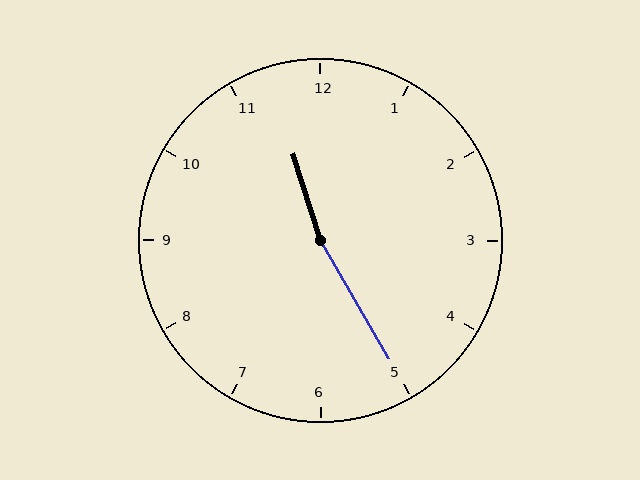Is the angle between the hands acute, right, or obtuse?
It is obtuse.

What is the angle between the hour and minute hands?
Approximately 168 degrees.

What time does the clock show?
11:25.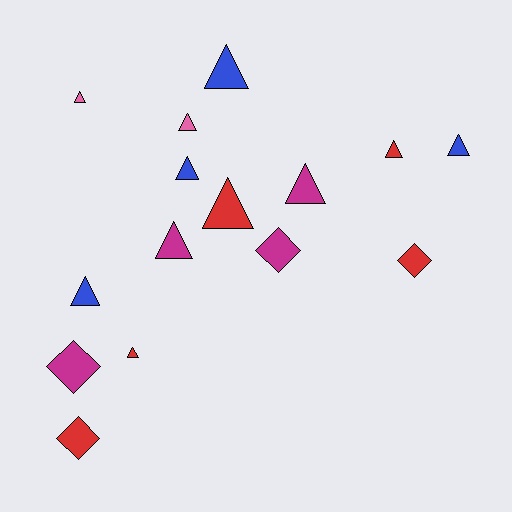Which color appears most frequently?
Red, with 5 objects.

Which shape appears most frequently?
Triangle, with 11 objects.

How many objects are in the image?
There are 15 objects.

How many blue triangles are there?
There are 4 blue triangles.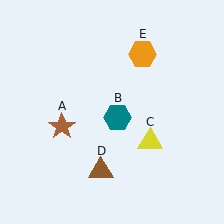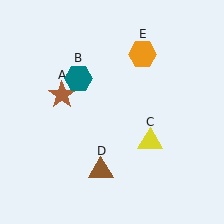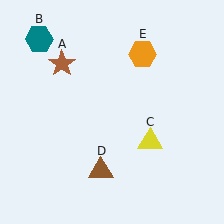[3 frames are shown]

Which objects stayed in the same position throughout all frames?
Yellow triangle (object C) and brown triangle (object D) and orange hexagon (object E) remained stationary.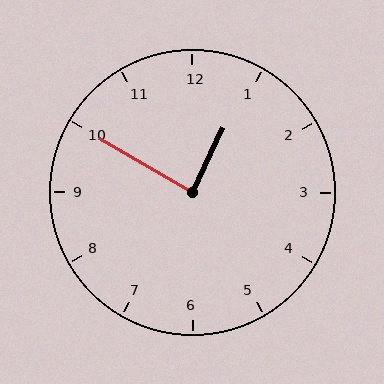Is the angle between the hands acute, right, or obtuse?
It is right.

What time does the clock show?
12:50.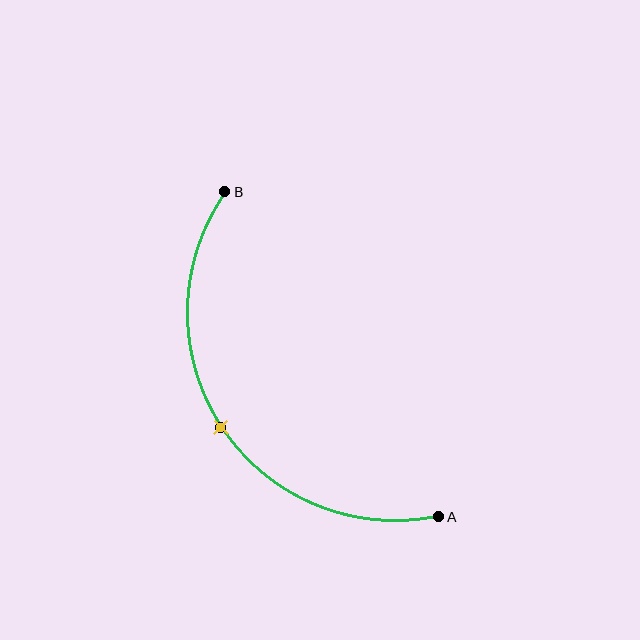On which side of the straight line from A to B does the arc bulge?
The arc bulges to the left of the straight line connecting A and B.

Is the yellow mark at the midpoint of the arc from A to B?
Yes. The yellow mark lies on the arc at equal arc-length from both A and B — it is the arc midpoint.